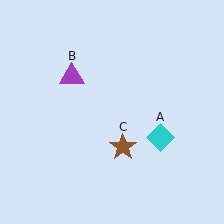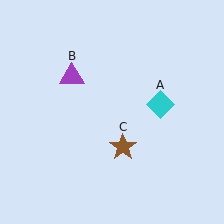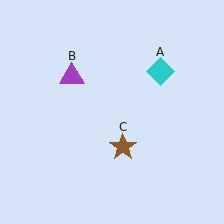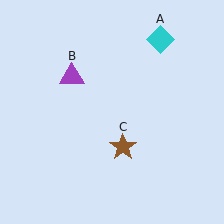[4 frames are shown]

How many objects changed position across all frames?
1 object changed position: cyan diamond (object A).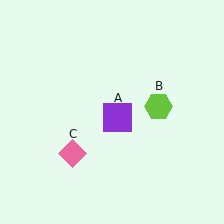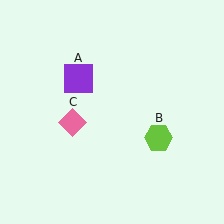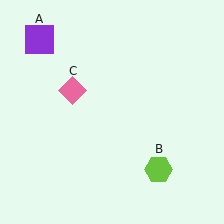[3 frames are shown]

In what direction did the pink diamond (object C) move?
The pink diamond (object C) moved up.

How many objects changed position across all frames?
3 objects changed position: purple square (object A), lime hexagon (object B), pink diamond (object C).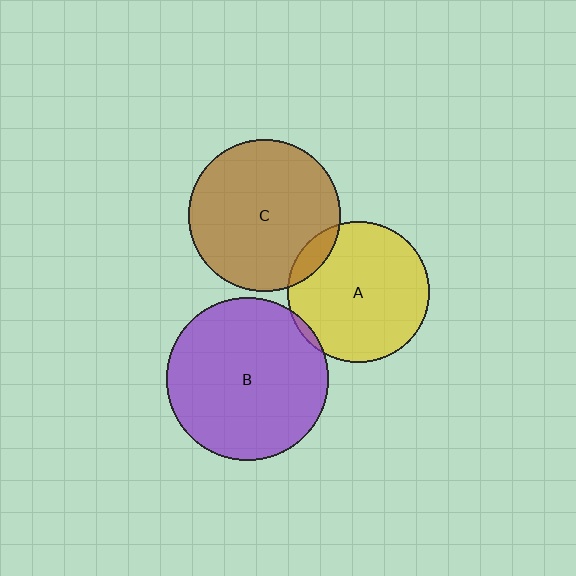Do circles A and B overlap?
Yes.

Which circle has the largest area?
Circle B (purple).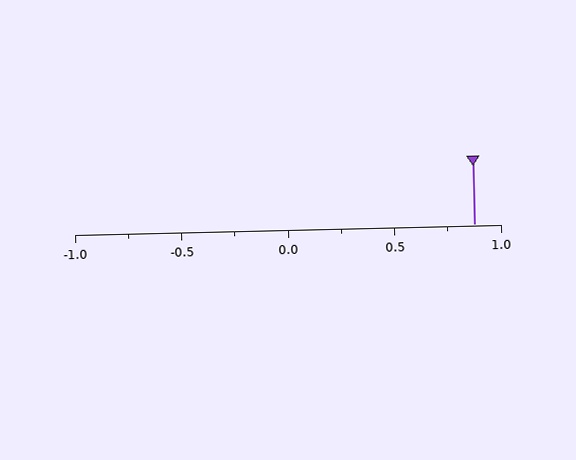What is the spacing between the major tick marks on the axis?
The major ticks are spaced 0.5 apart.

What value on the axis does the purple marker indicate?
The marker indicates approximately 0.88.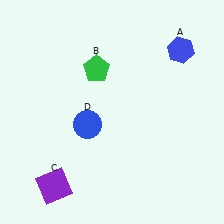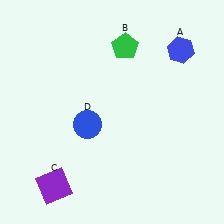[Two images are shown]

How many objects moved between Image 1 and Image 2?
1 object moved between the two images.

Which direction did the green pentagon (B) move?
The green pentagon (B) moved right.